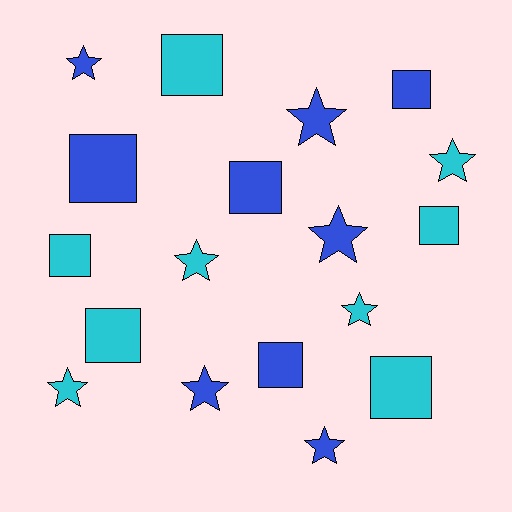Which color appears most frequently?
Cyan, with 9 objects.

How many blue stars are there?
There are 5 blue stars.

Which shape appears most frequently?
Star, with 9 objects.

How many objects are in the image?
There are 18 objects.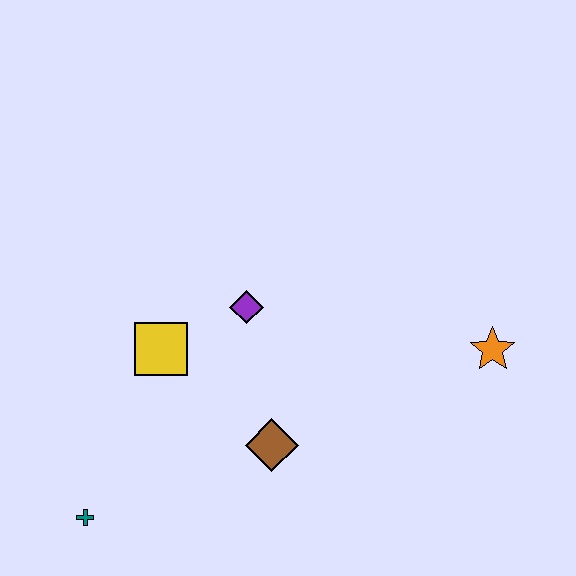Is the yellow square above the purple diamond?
No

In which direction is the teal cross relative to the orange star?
The teal cross is to the left of the orange star.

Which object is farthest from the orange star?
The teal cross is farthest from the orange star.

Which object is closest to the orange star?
The brown diamond is closest to the orange star.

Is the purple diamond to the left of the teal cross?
No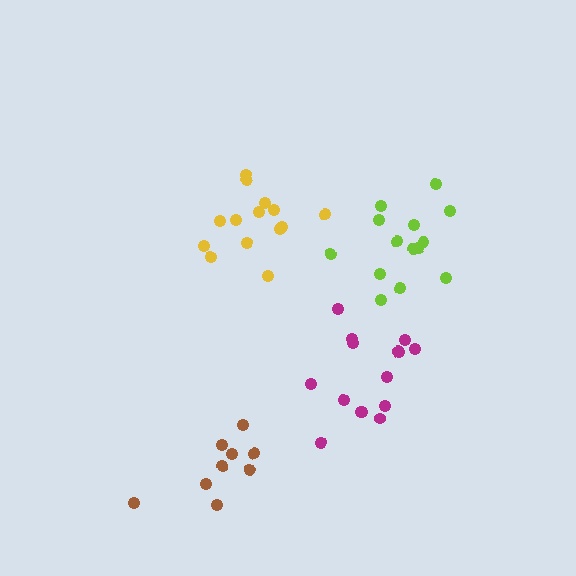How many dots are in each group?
Group 1: 14 dots, Group 2: 15 dots, Group 3: 9 dots, Group 4: 14 dots (52 total).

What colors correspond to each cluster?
The clusters are colored: yellow, magenta, brown, lime.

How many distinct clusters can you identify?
There are 4 distinct clusters.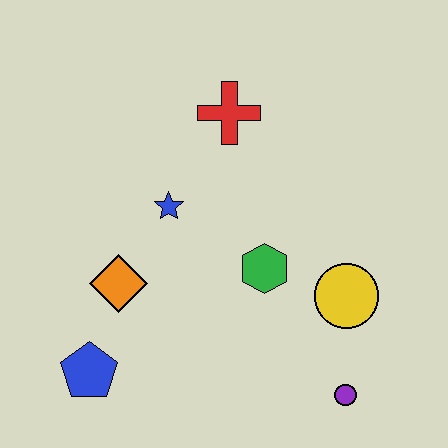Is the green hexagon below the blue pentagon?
No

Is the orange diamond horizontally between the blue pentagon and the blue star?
Yes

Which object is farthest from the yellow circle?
The blue pentagon is farthest from the yellow circle.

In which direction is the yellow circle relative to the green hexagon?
The yellow circle is to the right of the green hexagon.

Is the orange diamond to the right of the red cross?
No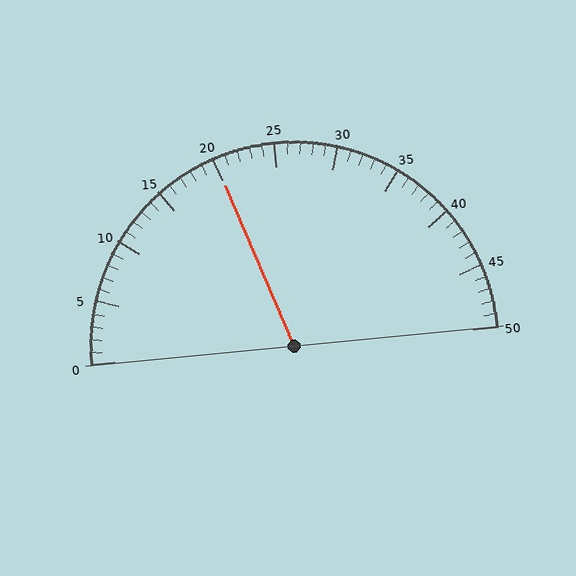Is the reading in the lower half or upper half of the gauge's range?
The reading is in the lower half of the range (0 to 50).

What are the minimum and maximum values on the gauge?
The gauge ranges from 0 to 50.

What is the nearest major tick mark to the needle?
The nearest major tick mark is 20.